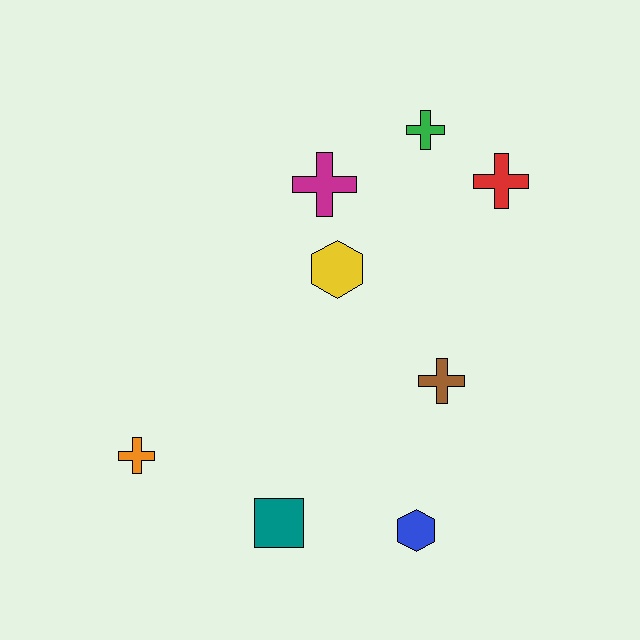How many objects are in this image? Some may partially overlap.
There are 8 objects.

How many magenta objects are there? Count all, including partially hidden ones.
There is 1 magenta object.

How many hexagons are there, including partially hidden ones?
There are 2 hexagons.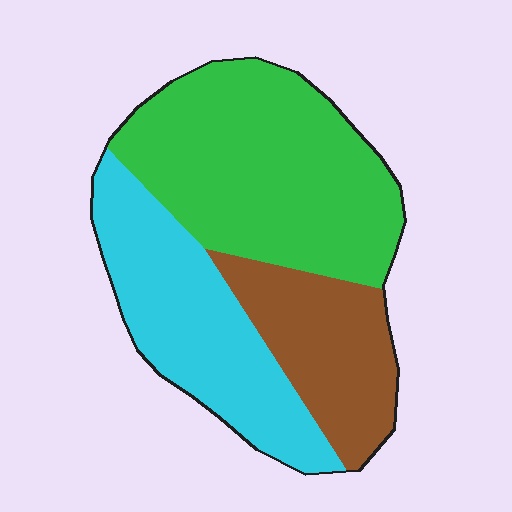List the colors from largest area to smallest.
From largest to smallest: green, cyan, brown.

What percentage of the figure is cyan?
Cyan takes up about one third (1/3) of the figure.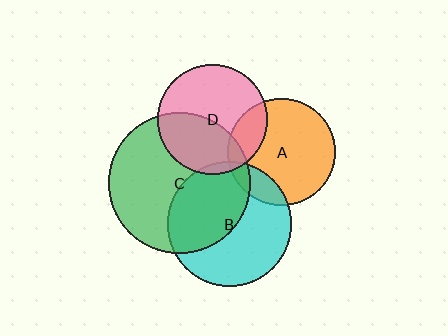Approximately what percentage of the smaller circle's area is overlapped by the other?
Approximately 20%.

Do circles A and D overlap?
Yes.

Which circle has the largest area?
Circle C (green).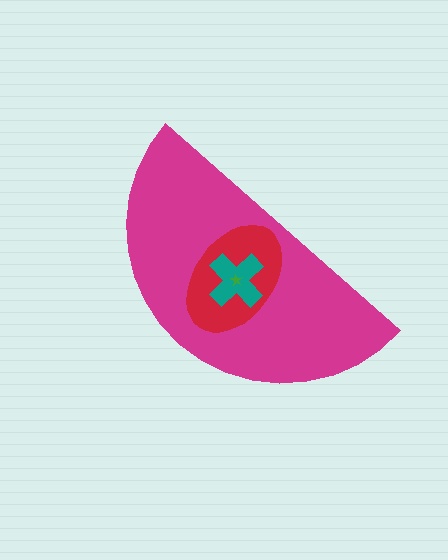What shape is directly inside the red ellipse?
The teal cross.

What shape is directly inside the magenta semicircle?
The red ellipse.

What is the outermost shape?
The magenta semicircle.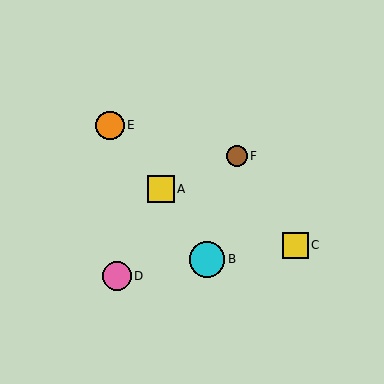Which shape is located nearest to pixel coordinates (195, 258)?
The cyan circle (labeled B) at (207, 259) is nearest to that location.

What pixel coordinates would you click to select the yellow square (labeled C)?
Click at (295, 245) to select the yellow square C.